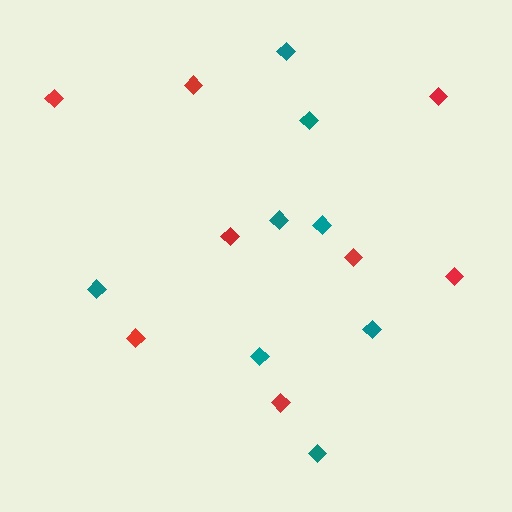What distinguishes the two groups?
There are 2 groups: one group of teal diamonds (8) and one group of red diamonds (8).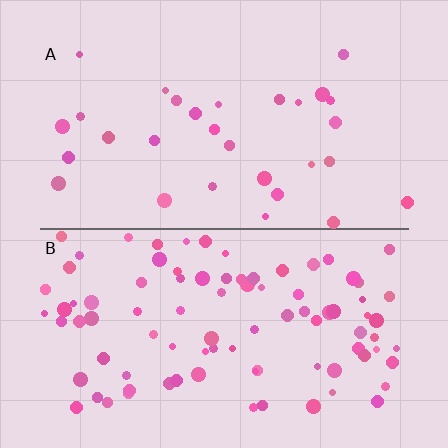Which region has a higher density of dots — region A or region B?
B (the bottom).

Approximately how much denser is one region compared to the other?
Approximately 3.1× — region B over region A.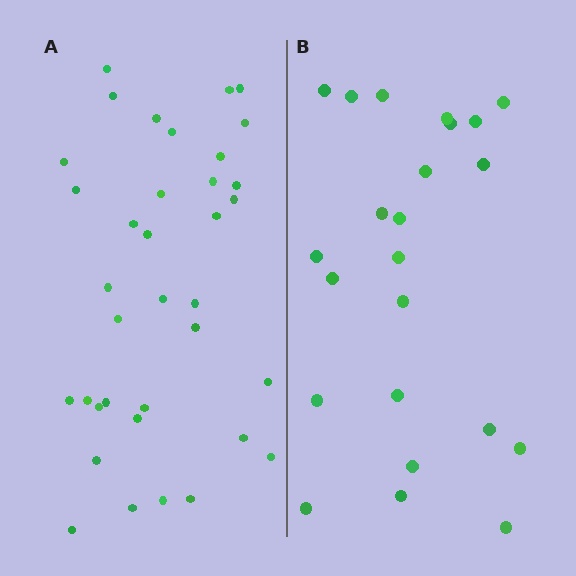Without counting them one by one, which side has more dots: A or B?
Region A (the left region) has more dots.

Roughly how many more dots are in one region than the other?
Region A has approximately 15 more dots than region B.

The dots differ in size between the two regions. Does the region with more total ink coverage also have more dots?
No. Region B has more total ink coverage because its dots are larger, but region A actually contains more individual dots. Total area can be misleading — the number of items is what matters here.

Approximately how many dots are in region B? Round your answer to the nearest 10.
About 20 dots. (The exact count is 23, which rounds to 20.)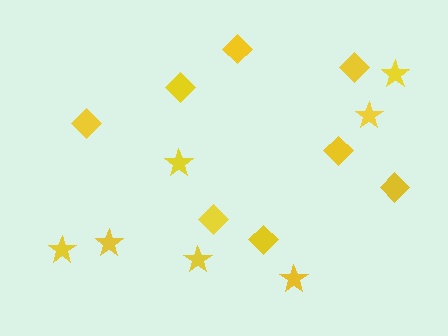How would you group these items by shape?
There are 2 groups: one group of diamonds (8) and one group of stars (7).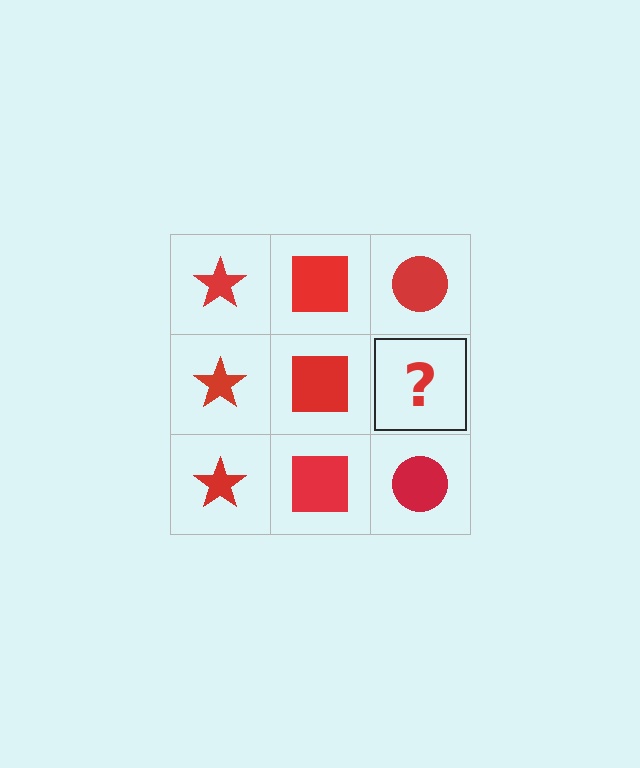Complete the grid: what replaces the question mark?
The question mark should be replaced with a red circle.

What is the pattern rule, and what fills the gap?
The rule is that each column has a consistent shape. The gap should be filled with a red circle.